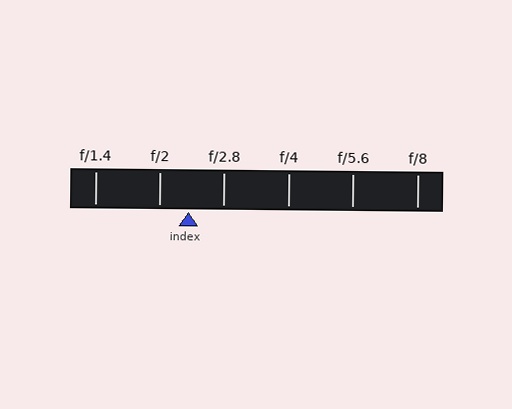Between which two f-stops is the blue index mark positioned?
The index mark is between f/2 and f/2.8.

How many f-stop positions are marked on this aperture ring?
There are 6 f-stop positions marked.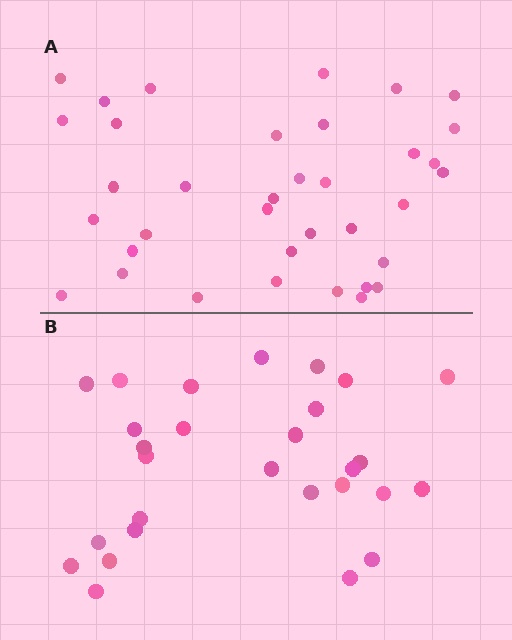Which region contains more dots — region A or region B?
Region A (the top region) has more dots.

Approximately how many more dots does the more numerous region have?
Region A has roughly 8 or so more dots than region B.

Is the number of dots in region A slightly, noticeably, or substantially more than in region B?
Region A has noticeably more, but not dramatically so. The ratio is roughly 1.3 to 1.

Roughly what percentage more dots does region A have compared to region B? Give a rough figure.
About 30% more.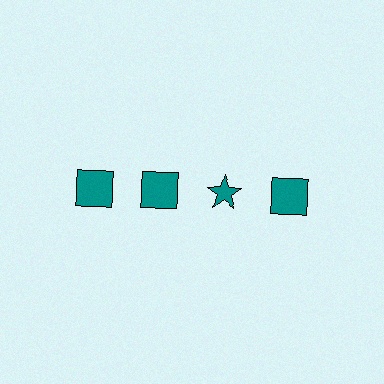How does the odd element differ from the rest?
It has a different shape: star instead of square.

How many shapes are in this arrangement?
There are 4 shapes arranged in a grid pattern.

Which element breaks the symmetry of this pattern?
The teal star in the top row, center column breaks the symmetry. All other shapes are teal squares.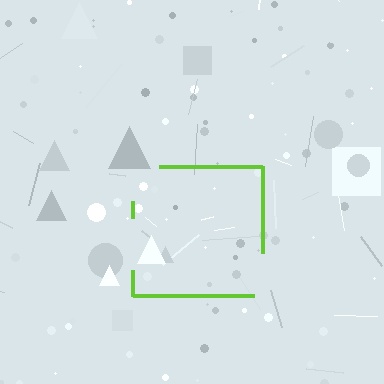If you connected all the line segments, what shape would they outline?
They would outline a square.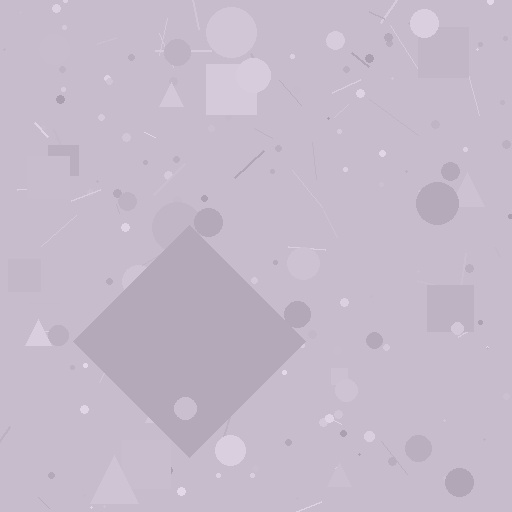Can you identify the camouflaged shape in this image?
The camouflaged shape is a diamond.